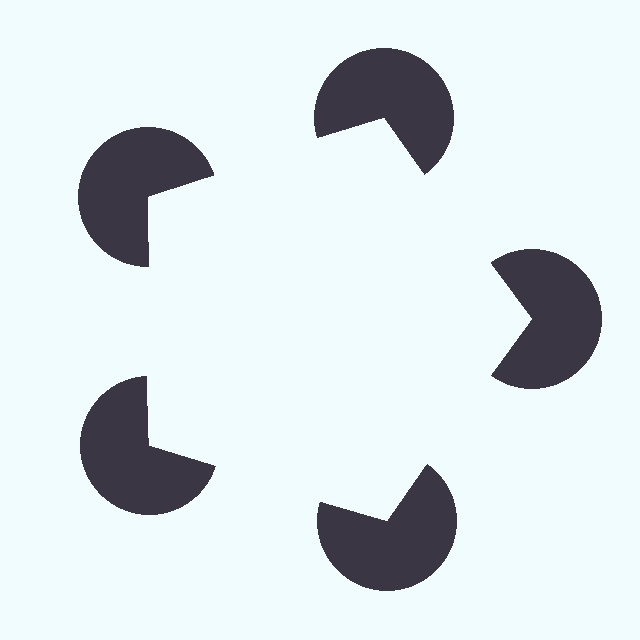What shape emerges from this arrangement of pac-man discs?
An illusory pentagon — its edges are inferred from the aligned wedge cuts in the pac-man discs, not physically drawn.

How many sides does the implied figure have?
5 sides.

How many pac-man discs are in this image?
There are 5 — one at each vertex of the illusory pentagon.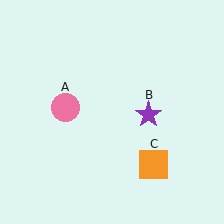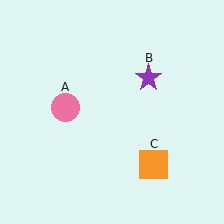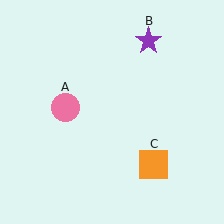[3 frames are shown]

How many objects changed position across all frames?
1 object changed position: purple star (object B).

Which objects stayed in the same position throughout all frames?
Pink circle (object A) and orange square (object C) remained stationary.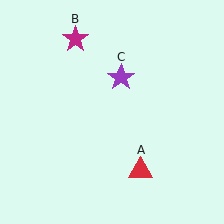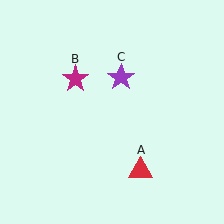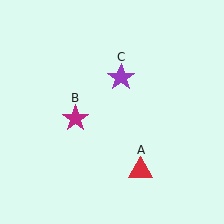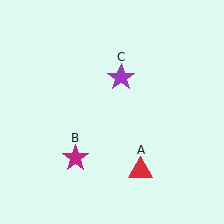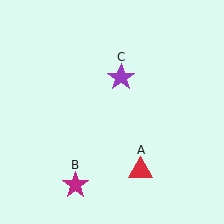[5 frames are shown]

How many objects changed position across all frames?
1 object changed position: magenta star (object B).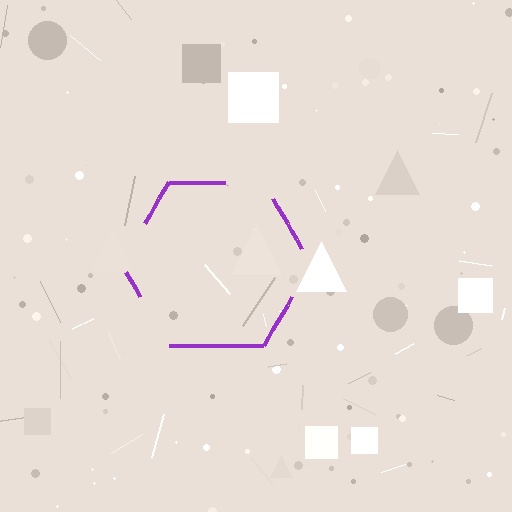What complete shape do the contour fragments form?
The contour fragments form a hexagon.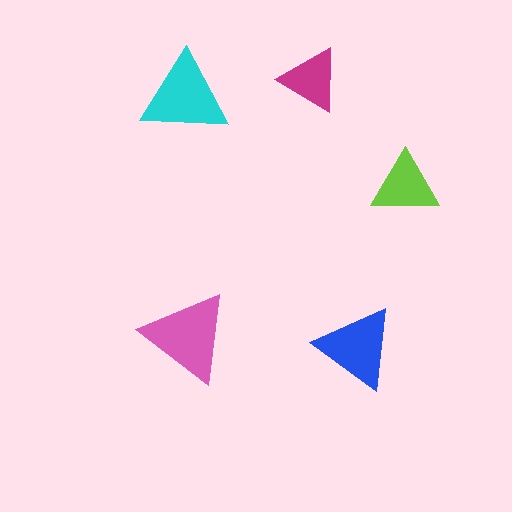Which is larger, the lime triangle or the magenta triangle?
The lime one.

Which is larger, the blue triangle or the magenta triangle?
The blue one.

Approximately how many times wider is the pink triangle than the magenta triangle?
About 1.5 times wider.